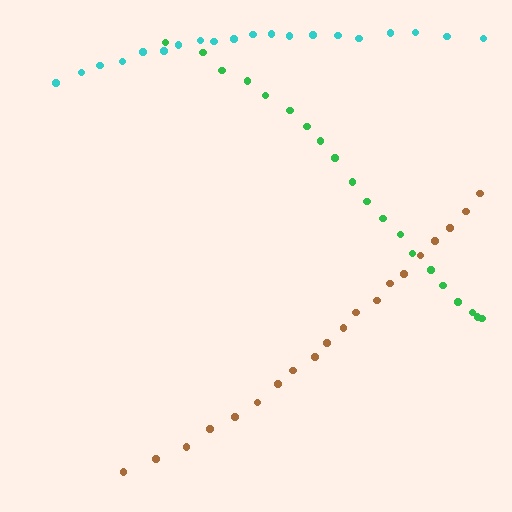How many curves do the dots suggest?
There are 3 distinct paths.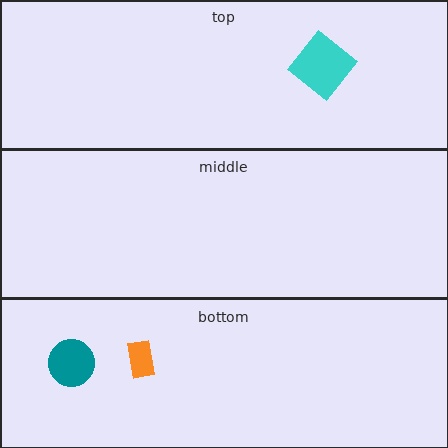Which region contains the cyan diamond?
The top region.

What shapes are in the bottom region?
The teal circle, the orange rectangle.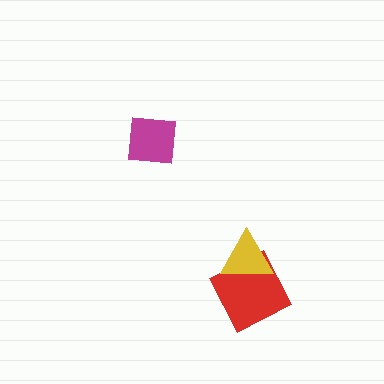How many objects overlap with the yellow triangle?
1 object overlaps with the yellow triangle.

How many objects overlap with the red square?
1 object overlaps with the red square.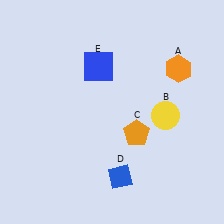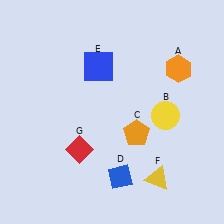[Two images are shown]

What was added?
A yellow triangle (F), a red diamond (G) were added in Image 2.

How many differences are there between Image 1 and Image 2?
There are 2 differences between the two images.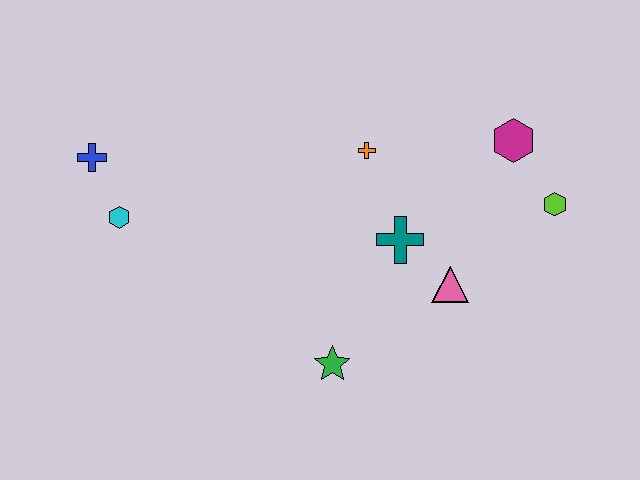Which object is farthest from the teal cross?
The blue cross is farthest from the teal cross.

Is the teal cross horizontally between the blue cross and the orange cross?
No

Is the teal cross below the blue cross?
Yes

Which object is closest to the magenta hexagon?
The lime hexagon is closest to the magenta hexagon.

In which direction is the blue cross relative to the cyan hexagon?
The blue cross is above the cyan hexagon.